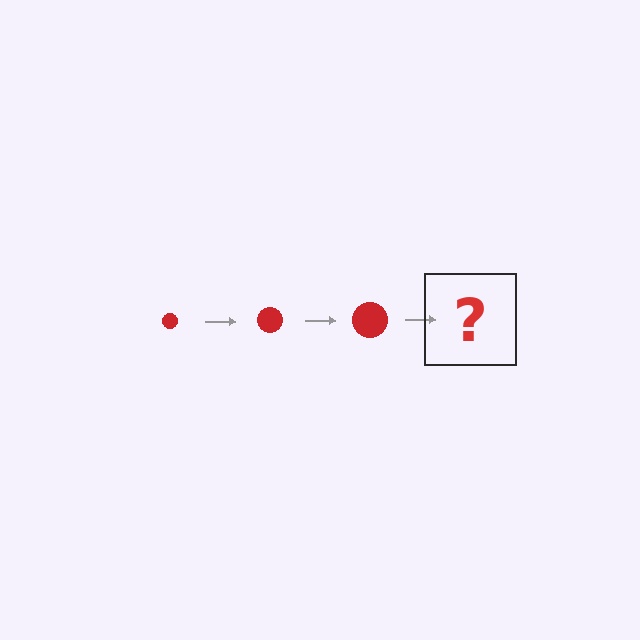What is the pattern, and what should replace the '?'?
The pattern is that the circle gets progressively larger each step. The '?' should be a red circle, larger than the previous one.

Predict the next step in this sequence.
The next step is a red circle, larger than the previous one.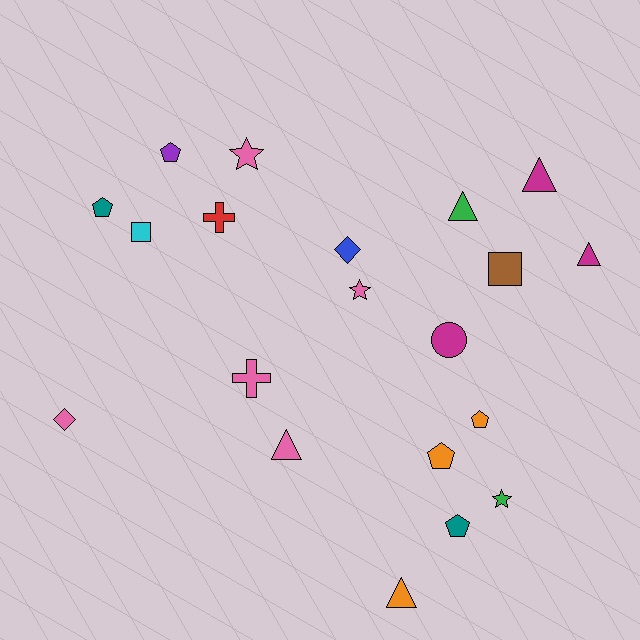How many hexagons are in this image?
There are no hexagons.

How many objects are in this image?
There are 20 objects.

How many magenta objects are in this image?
There are 3 magenta objects.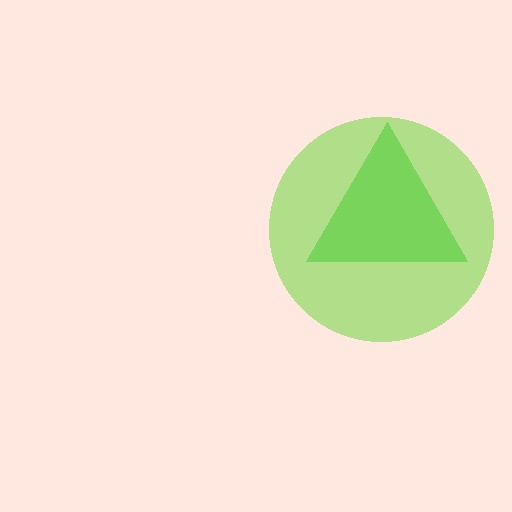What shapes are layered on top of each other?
The layered shapes are: a green triangle, a lime circle.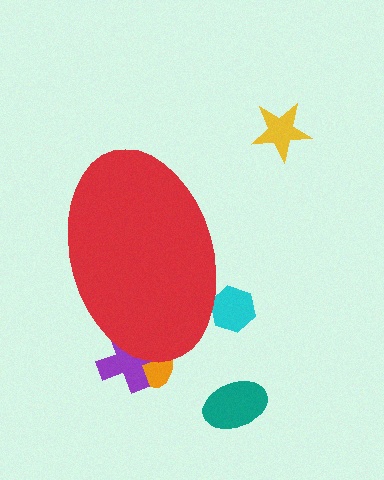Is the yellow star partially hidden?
No, the yellow star is fully visible.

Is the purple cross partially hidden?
Yes, the purple cross is partially hidden behind the red ellipse.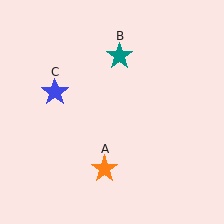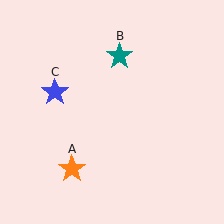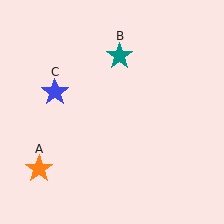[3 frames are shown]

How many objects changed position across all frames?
1 object changed position: orange star (object A).